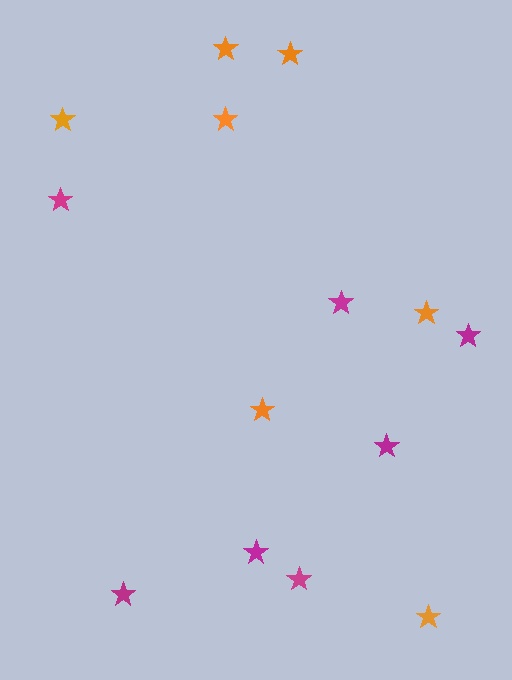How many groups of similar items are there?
There are 2 groups: one group of magenta stars (7) and one group of orange stars (7).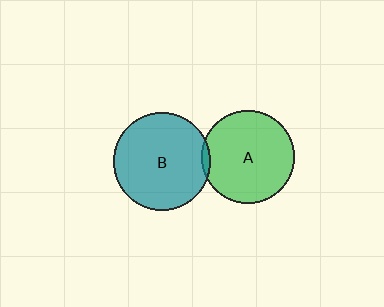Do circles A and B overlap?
Yes.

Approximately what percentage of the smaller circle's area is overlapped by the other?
Approximately 5%.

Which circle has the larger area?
Circle B (teal).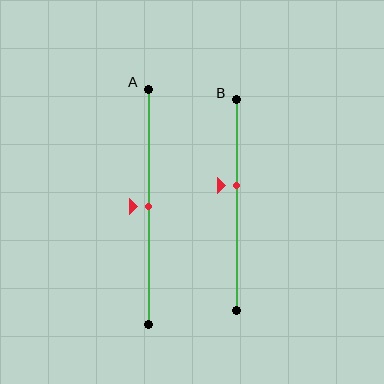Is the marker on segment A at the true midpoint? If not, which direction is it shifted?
Yes, the marker on segment A is at the true midpoint.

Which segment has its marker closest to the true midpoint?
Segment A has its marker closest to the true midpoint.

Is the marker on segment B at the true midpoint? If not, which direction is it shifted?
No, the marker on segment B is shifted upward by about 9% of the segment length.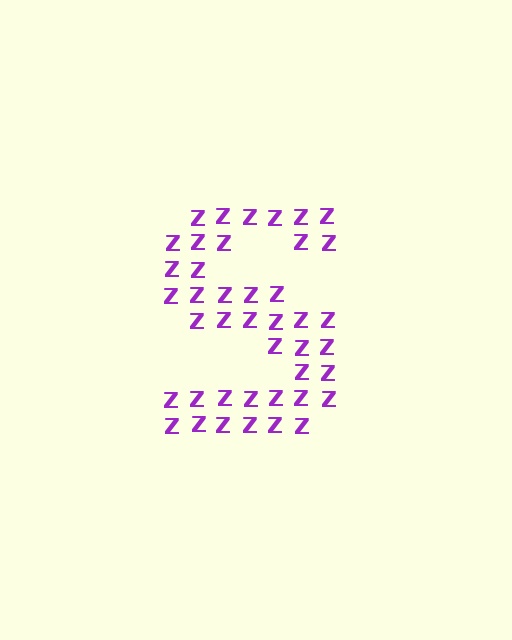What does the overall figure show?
The overall figure shows the letter S.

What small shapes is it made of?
It is made of small letter Z's.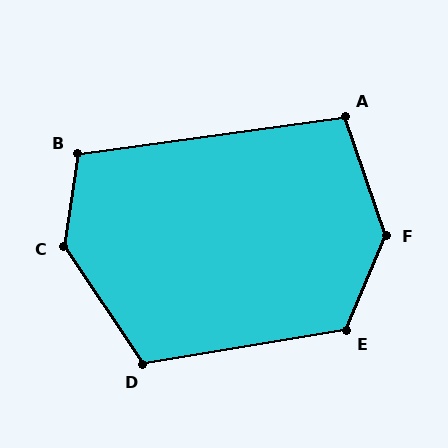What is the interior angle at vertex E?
Approximately 122 degrees (obtuse).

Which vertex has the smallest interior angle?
A, at approximately 101 degrees.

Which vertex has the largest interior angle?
F, at approximately 139 degrees.